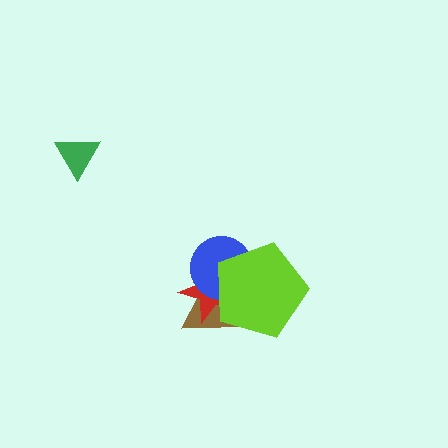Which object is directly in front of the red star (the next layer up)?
The blue circle is directly in front of the red star.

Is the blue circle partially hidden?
Yes, it is partially covered by another shape.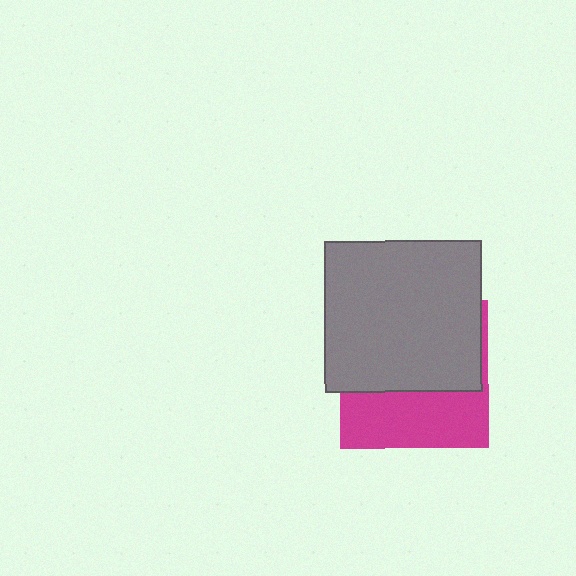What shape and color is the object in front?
The object in front is a gray rectangle.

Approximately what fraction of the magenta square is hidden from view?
Roughly 60% of the magenta square is hidden behind the gray rectangle.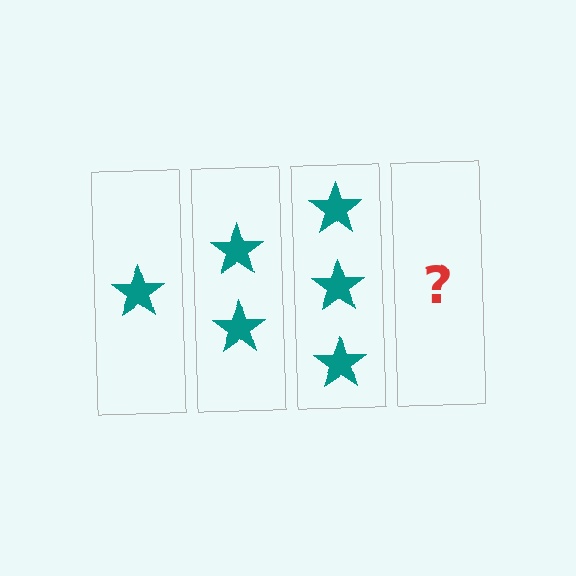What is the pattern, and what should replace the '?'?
The pattern is that each step adds one more star. The '?' should be 4 stars.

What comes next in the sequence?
The next element should be 4 stars.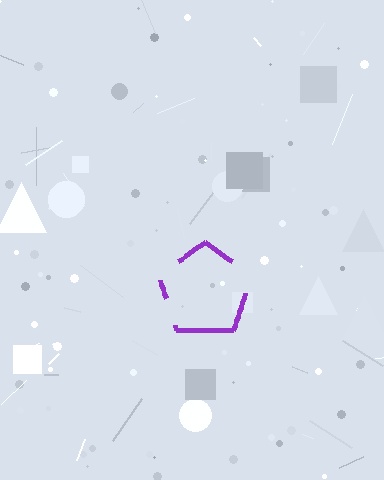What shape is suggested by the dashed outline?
The dashed outline suggests a pentagon.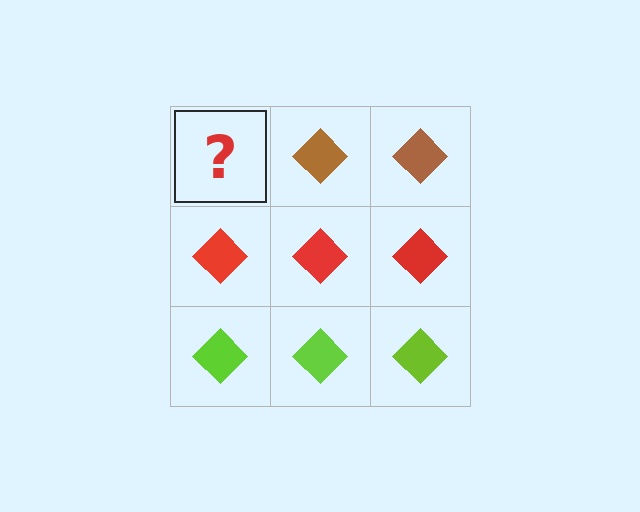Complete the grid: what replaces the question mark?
The question mark should be replaced with a brown diamond.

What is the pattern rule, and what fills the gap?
The rule is that each row has a consistent color. The gap should be filled with a brown diamond.